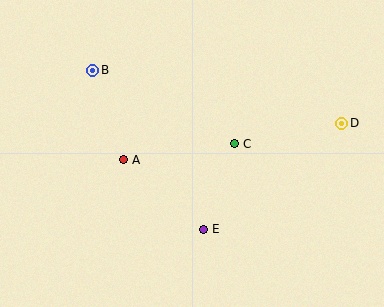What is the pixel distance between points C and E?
The distance between C and E is 91 pixels.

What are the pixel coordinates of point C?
Point C is at (235, 144).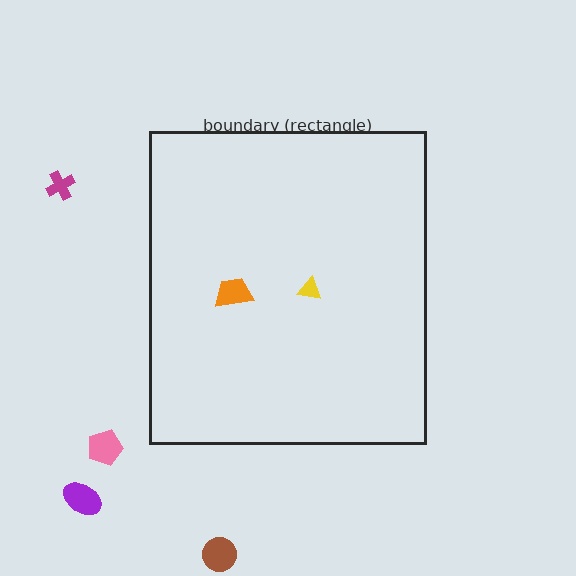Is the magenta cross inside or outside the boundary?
Outside.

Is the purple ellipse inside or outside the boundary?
Outside.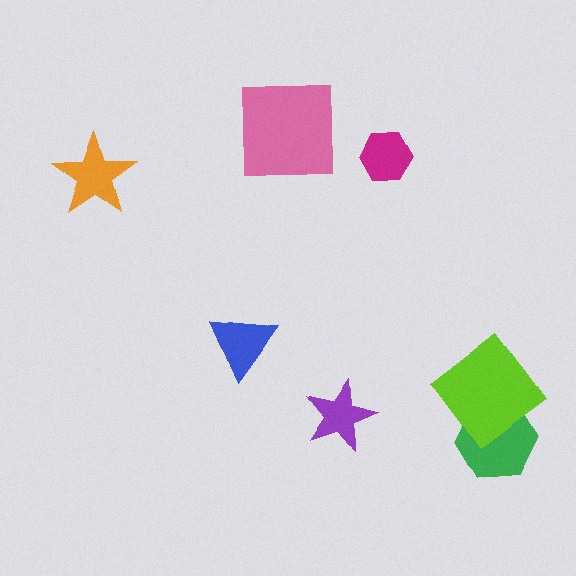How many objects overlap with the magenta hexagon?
0 objects overlap with the magenta hexagon.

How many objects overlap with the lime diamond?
1 object overlaps with the lime diamond.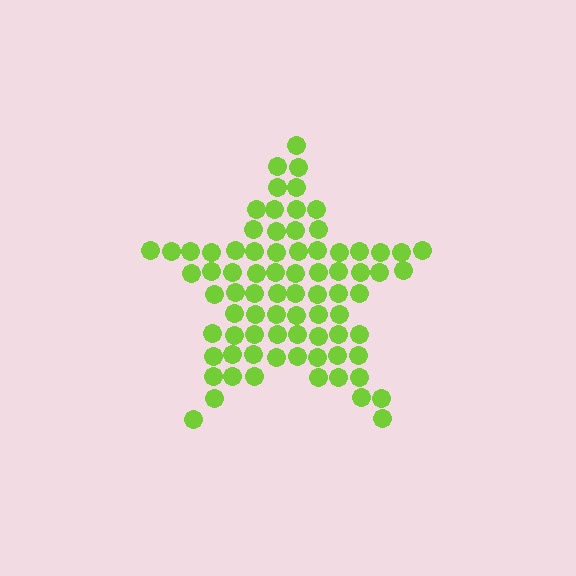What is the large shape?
The large shape is a star.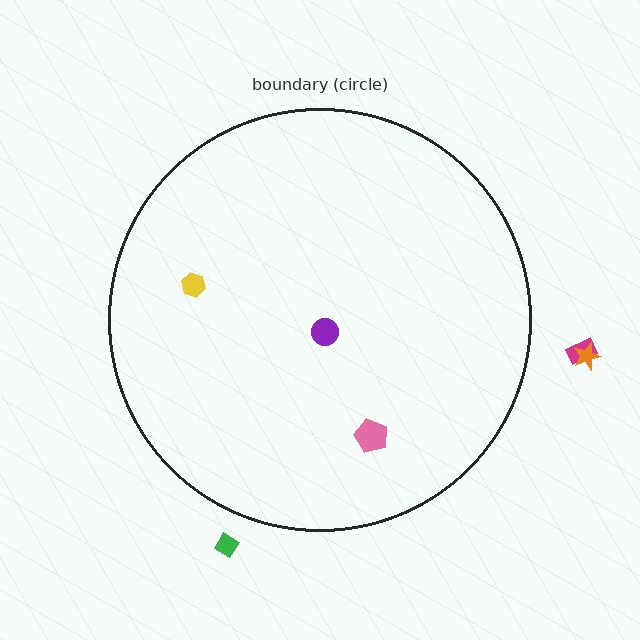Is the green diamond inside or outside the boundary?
Outside.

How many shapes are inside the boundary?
3 inside, 3 outside.